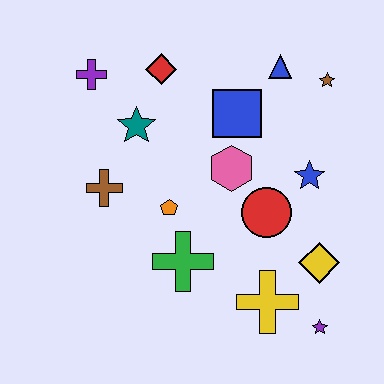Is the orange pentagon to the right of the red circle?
No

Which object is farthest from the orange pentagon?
The brown star is farthest from the orange pentagon.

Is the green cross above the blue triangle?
No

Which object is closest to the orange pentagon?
The green cross is closest to the orange pentagon.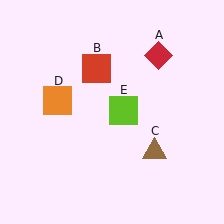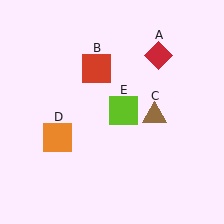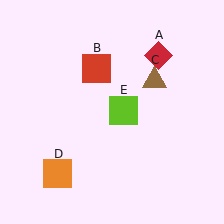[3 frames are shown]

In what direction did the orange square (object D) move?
The orange square (object D) moved down.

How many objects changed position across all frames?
2 objects changed position: brown triangle (object C), orange square (object D).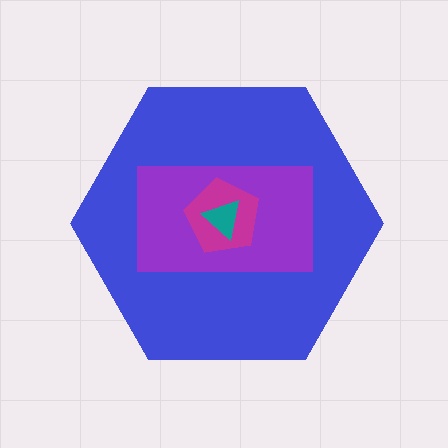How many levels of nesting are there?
4.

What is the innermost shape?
The teal triangle.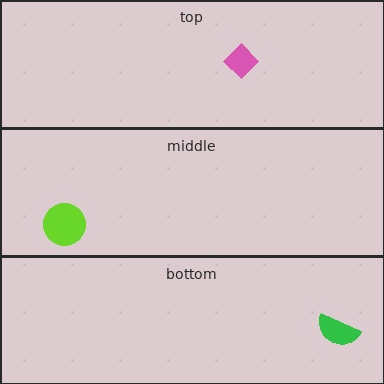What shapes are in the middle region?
The lime circle.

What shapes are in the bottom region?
The green semicircle.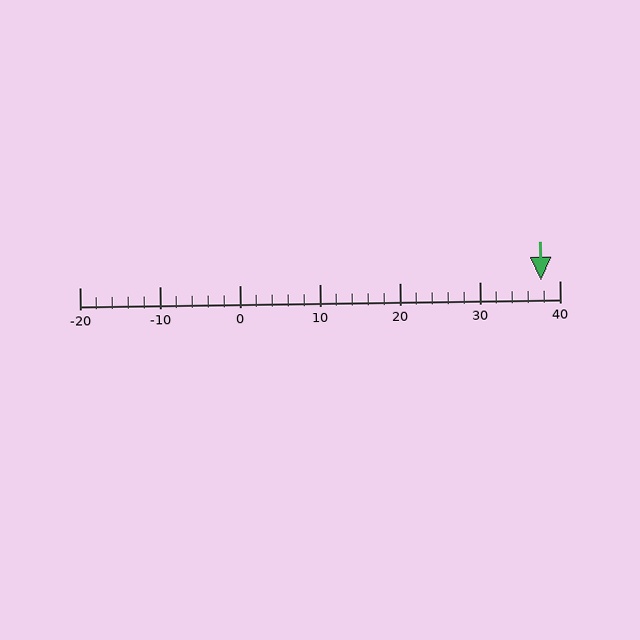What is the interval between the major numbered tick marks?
The major tick marks are spaced 10 units apart.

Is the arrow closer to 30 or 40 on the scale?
The arrow is closer to 40.